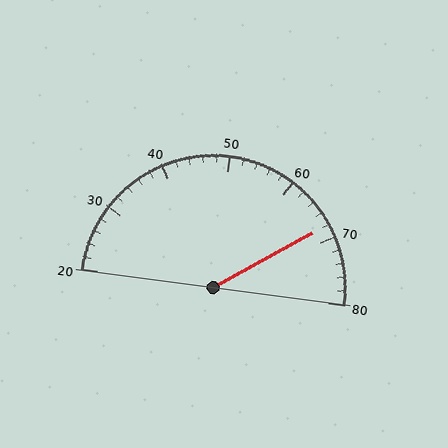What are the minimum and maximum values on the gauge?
The gauge ranges from 20 to 80.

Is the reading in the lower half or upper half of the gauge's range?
The reading is in the upper half of the range (20 to 80).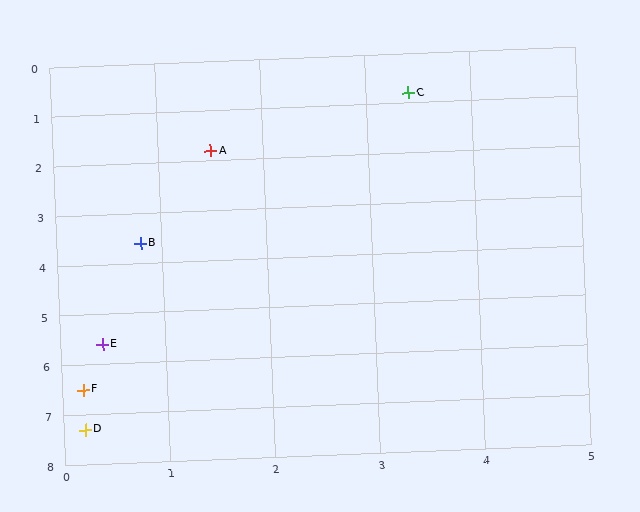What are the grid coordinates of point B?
Point B is at approximately (0.8, 3.6).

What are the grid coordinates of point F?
Point F is at approximately (0.2, 6.5).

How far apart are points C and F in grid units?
Points C and F are about 6.5 grid units apart.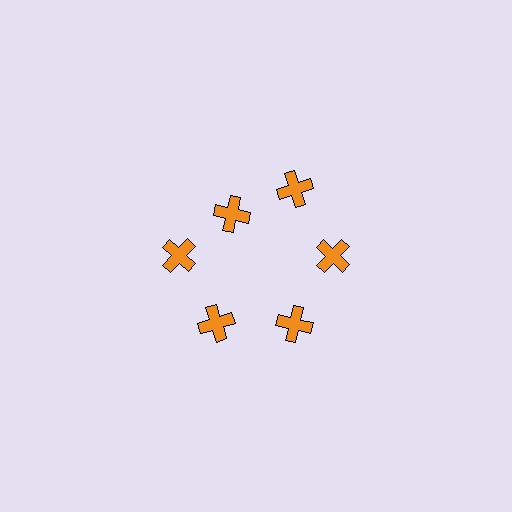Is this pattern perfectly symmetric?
No. The 6 orange crosses are arranged in a ring, but one element near the 11 o'clock position is pulled inward toward the center, breaking the 6-fold rotational symmetry.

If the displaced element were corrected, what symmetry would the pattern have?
It would have 6-fold rotational symmetry — the pattern would map onto itself every 60 degrees.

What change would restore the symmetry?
The symmetry would be restored by moving it outward, back onto the ring so that all 6 crosses sit at equal angles and equal distance from the center.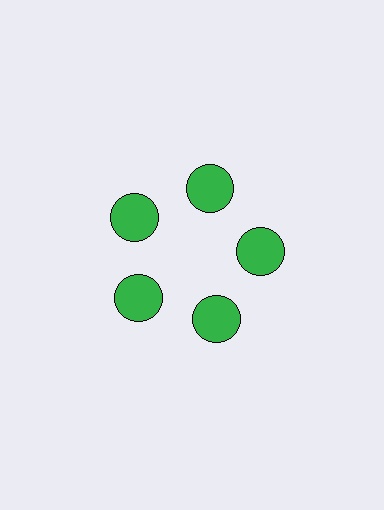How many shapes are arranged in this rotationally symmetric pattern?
There are 5 shapes, arranged in 5 groups of 1.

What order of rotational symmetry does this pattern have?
This pattern has 5-fold rotational symmetry.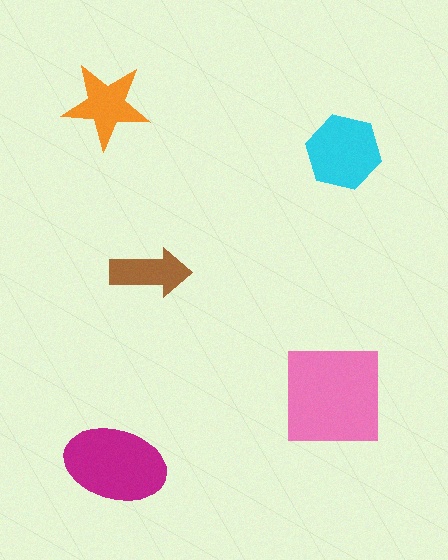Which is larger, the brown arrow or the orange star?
The orange star.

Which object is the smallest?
The brown arrow.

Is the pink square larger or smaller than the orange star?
Larger.